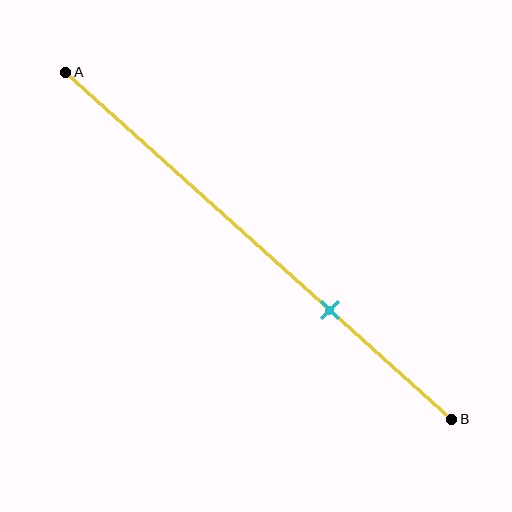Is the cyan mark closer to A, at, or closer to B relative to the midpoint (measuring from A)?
The cyan mark is closer to point B than the midpoint of segment AB.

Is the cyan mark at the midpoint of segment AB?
No, the mark is at about 70% from A, not at the 50% midpoint.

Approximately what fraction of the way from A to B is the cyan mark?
The cyan mark is approximately 70% of the way from A to B.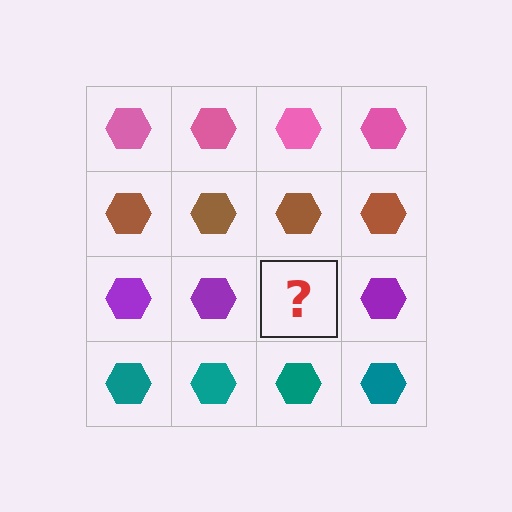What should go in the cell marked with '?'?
The missing cell should contain a purple hexagon.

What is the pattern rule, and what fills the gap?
The rule is that each row has a consistent color. The gap should be filled with a purple hexagon.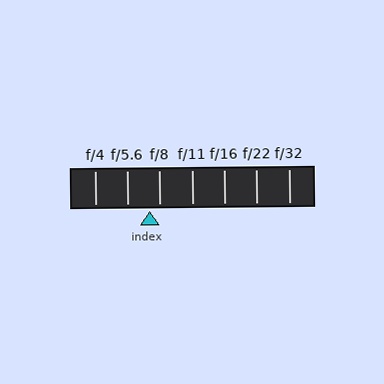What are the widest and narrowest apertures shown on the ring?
The widest aperture shown is f/4 and the narrowest is f/32.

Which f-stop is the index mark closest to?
The index mark is closest to f/8.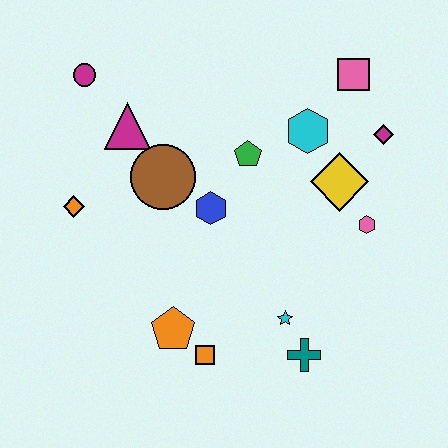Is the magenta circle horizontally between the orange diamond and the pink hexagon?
Yes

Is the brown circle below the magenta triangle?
Yes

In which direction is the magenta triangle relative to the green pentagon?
The magenta triangle is to the left of the green pentagon.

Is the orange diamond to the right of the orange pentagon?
No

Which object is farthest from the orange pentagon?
The pink square is farthest from the orange pentagon.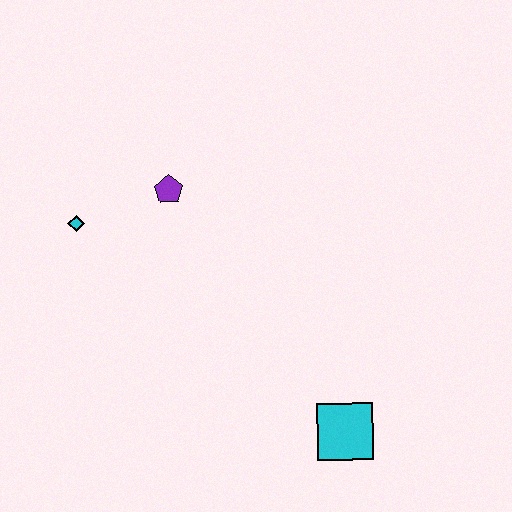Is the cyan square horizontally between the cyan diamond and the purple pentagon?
No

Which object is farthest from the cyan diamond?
The cyan square is farthest from the cyan diamond.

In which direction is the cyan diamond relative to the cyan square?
The cyan diamond is to the left of the cyan square.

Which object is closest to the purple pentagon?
The cyan diamond is closest to the purple pentagon.